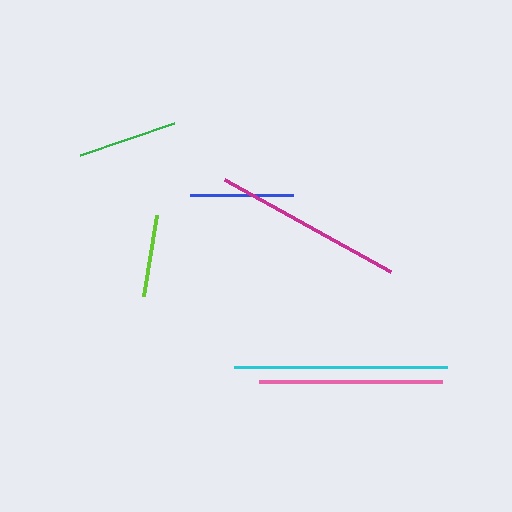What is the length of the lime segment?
The lime segment is approximately 82 pixels long.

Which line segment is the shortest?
The lime line is the shortest at approximately 82 pixels.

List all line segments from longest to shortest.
From longest to shortest: cyan, magenta, pink, blue, green, lime.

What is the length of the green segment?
The green segment is approximately 99 pixels long.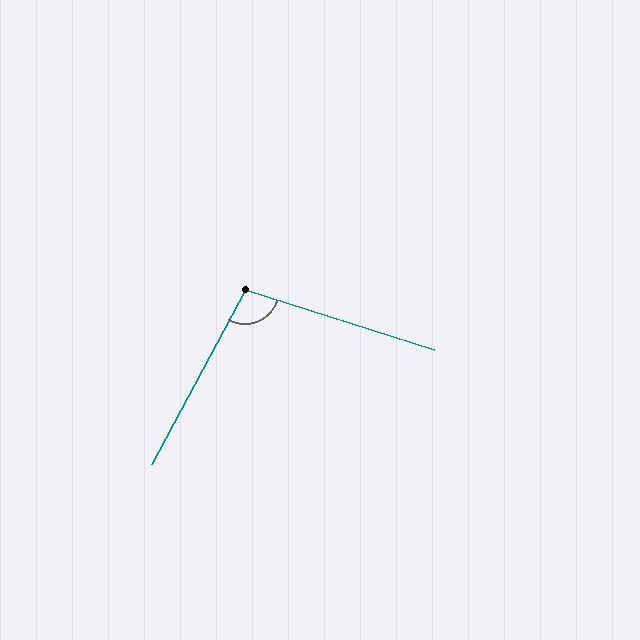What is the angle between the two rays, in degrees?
Approximately 101 degrees.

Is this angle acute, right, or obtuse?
It is obtuse.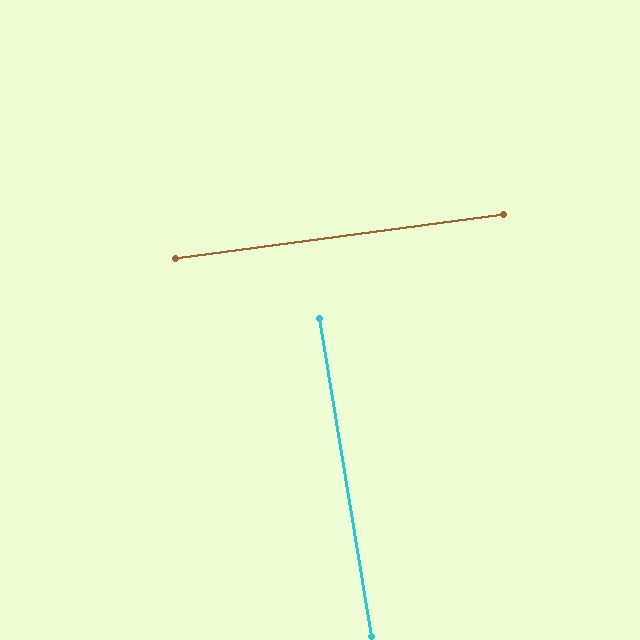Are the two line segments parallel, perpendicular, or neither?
Perpendicular — they meet at approximately 88°.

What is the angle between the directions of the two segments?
Approximately 88 degrees.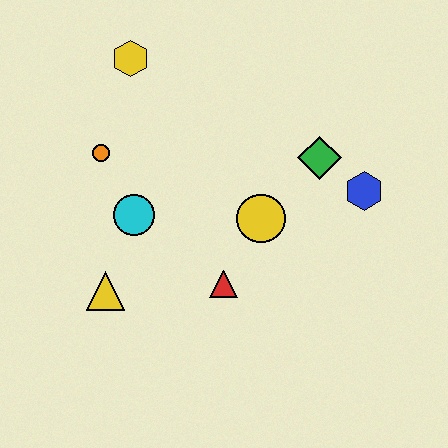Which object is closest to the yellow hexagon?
The orange circle is closest to the yellow hexagon.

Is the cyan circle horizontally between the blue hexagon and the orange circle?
Yes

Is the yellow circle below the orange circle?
Yes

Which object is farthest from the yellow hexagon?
The blue hexagon is farthest from the yellow hexagon.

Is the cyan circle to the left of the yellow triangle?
No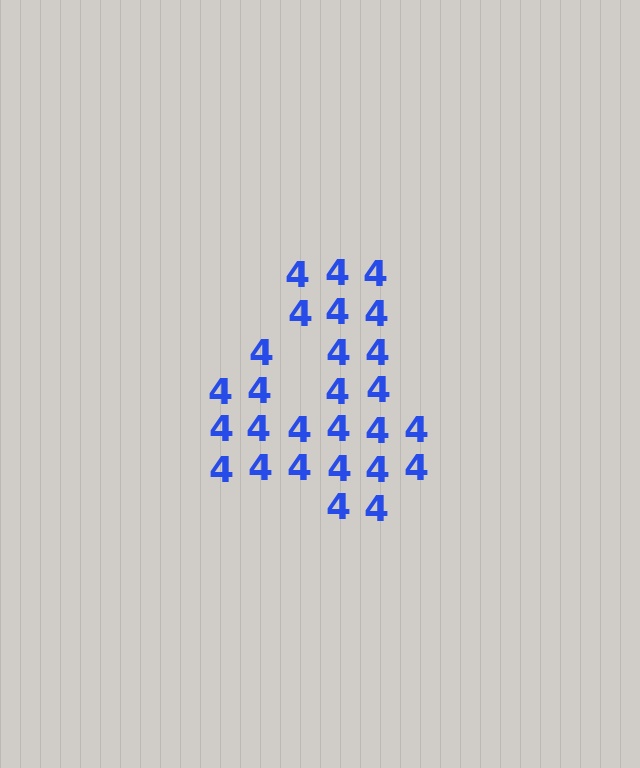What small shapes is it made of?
It is made of small digit 4's.